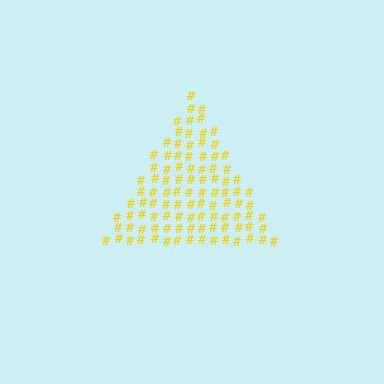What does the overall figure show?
The overall figure shows a triangle.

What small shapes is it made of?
It is made of small hash symbols.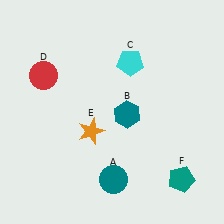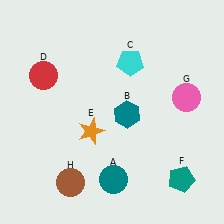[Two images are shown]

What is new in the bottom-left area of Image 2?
A brown circle (H) was added in the bottom-left area of Image 2.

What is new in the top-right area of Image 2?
A pink circle (G) was added in the top-right area of Image 2.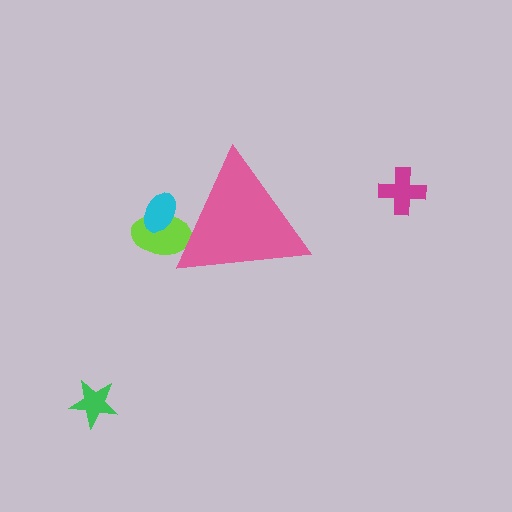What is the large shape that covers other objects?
A pink triangle.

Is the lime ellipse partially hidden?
Yes, the lime ellipse is partially hidden behind the pink triangle.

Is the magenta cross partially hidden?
No, the magenta cross is fully visible.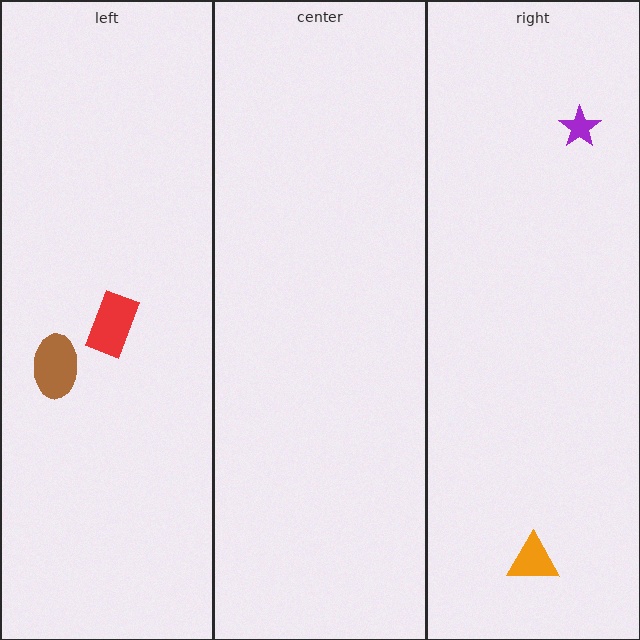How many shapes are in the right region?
2.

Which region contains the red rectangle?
The left region.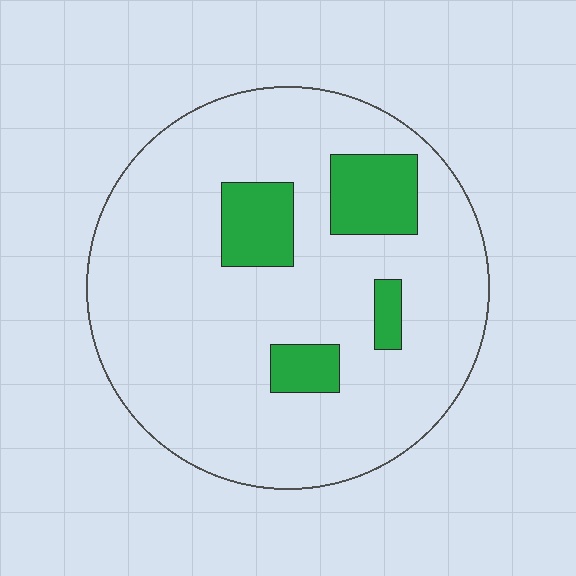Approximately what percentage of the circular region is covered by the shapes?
Approximately 15%.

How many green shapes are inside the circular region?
4.